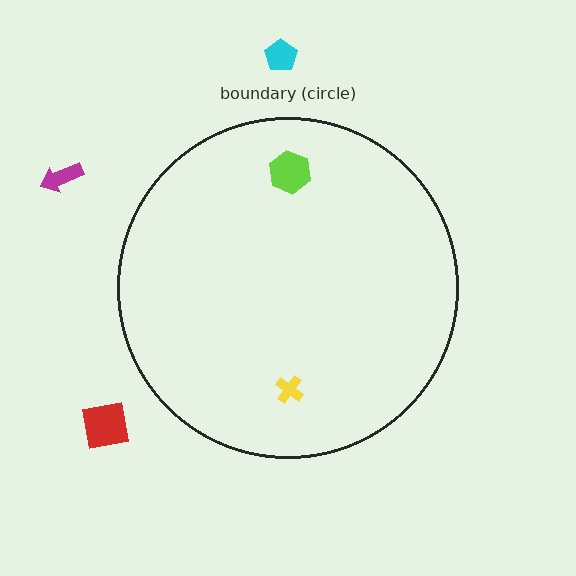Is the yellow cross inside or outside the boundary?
Inside.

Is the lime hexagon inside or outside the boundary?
Inside.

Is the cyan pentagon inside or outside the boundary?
Outside.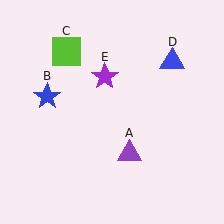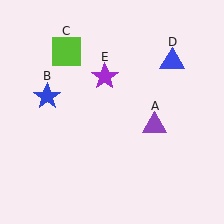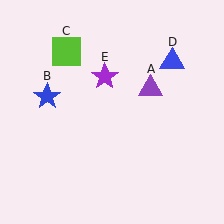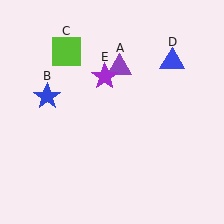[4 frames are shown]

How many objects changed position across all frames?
1 object changed position: purple triangle (object A).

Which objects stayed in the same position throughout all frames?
Blue star (object B) and lime square (object C) and blue triangle (object D) and purple star (object E) remained stationary.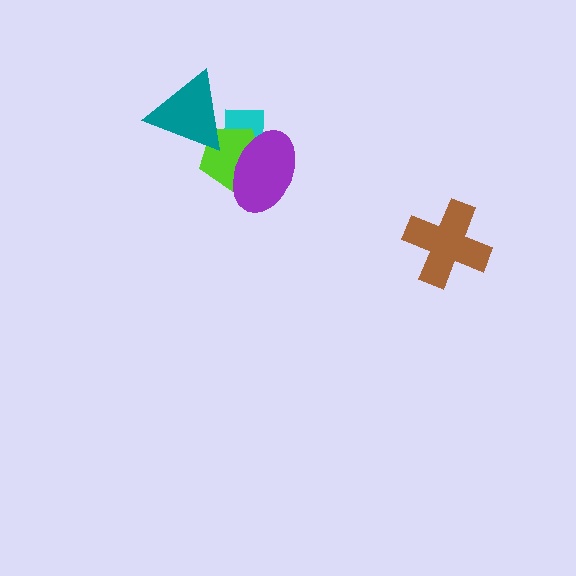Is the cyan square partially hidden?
Yes, it is partially covered by another shape.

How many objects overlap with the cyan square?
3 objects overlap with the cyan square.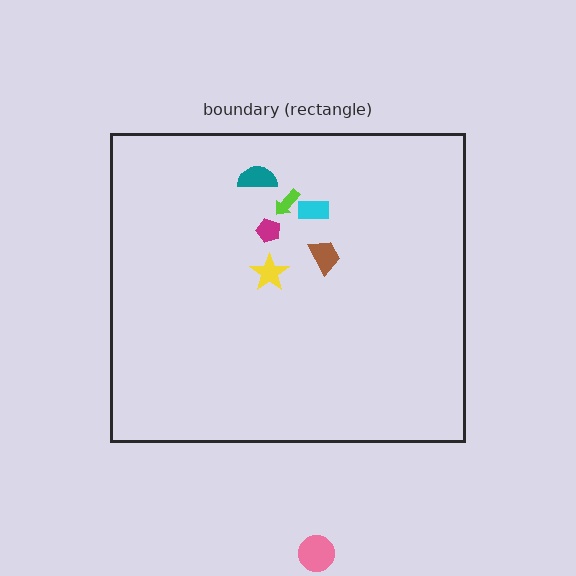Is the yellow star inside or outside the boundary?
Inside.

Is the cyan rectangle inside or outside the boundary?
Inside.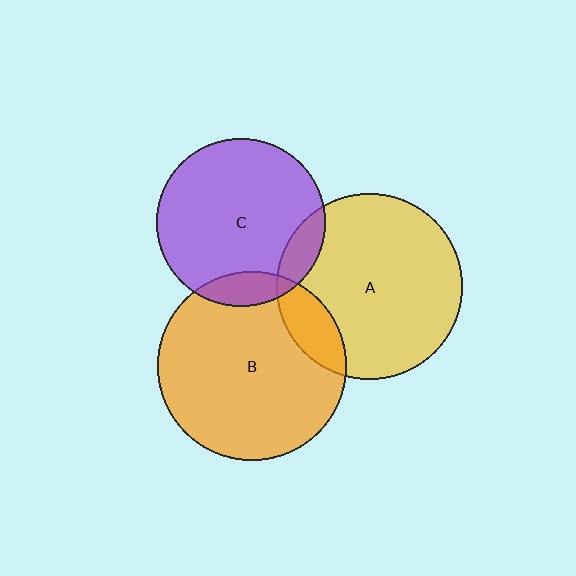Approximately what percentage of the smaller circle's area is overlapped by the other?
Approximately 15%.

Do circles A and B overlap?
Yes.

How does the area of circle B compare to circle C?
Approximately 1.3 times.